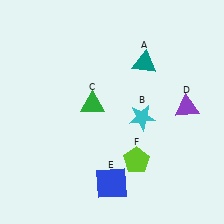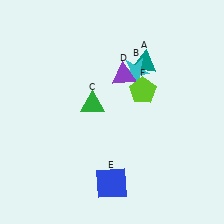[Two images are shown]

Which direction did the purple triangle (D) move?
The purple triangle (D) moved left.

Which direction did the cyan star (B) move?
The cyan star (B) moved up.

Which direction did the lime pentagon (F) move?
The lime pentagon (F) moved up.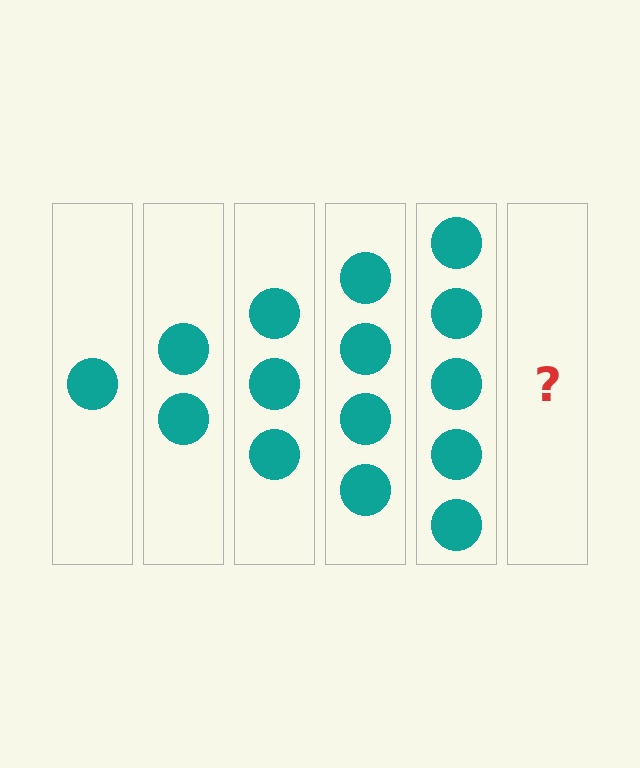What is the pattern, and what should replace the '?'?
The pattern is that each step adds one more circle. The '?' should be 6 circles.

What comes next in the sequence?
The next element should be 6 circles.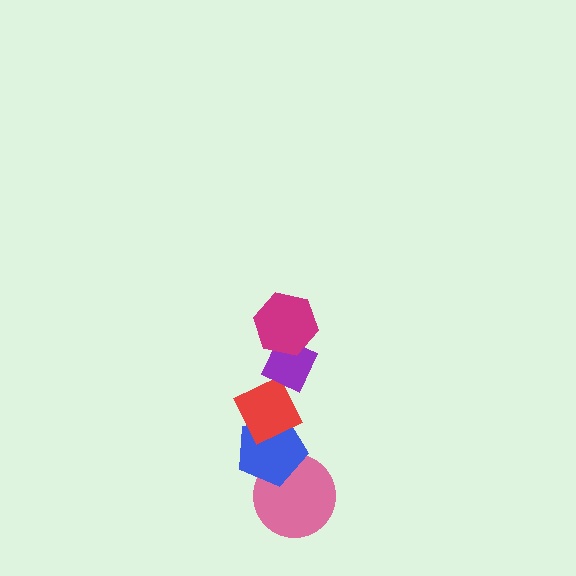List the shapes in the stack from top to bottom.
From top to bottom: the magenta hexagon, the purple diamond, the red diamond, the blue pentagon, the pink circle.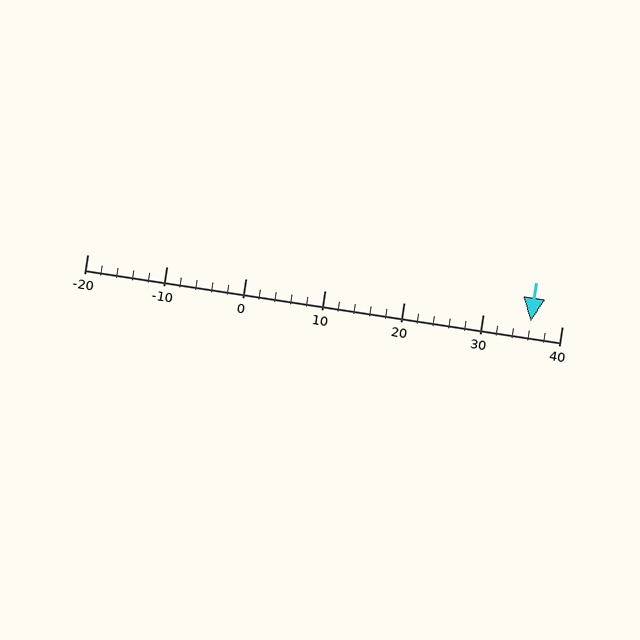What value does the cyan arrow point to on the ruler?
The cyan arrow points to approximately 36.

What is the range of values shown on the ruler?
The ruler shows values from -20 to 40.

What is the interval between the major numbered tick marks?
The major tick marks are spaced 10 units apart.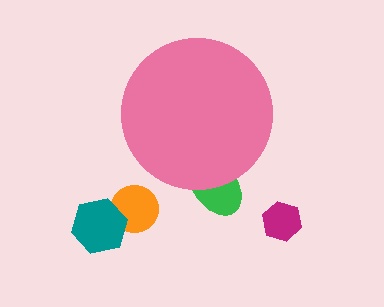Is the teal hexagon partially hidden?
No, the teal hexagon is fully visible.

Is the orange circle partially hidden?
No, the orange circle is fully visible.